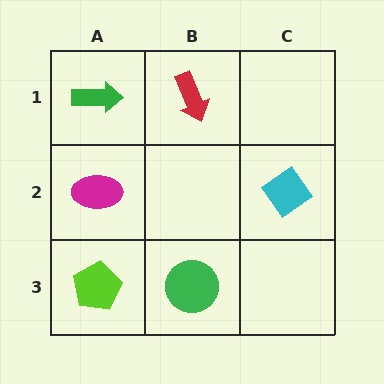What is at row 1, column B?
A red arrow.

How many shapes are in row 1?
2 shapes.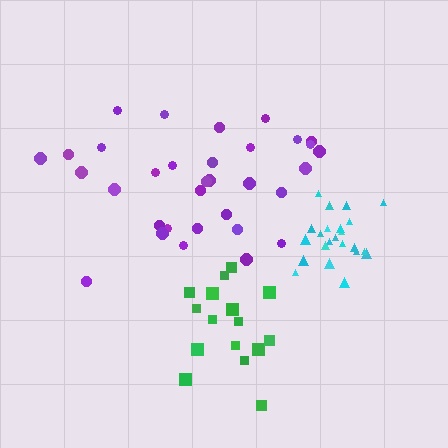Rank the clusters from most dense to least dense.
cyan, purple, green.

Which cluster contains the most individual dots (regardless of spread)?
Purple (33).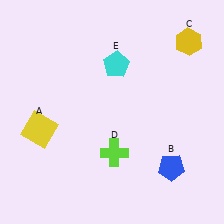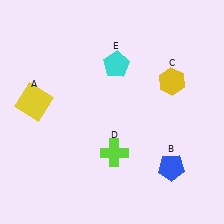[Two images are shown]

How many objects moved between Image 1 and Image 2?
2 objects moved between the two images.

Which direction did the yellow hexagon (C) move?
The yellow hexagon (C) moved down.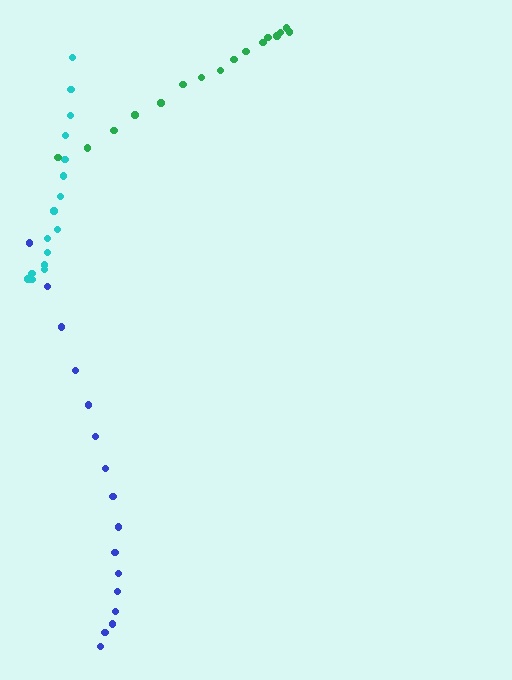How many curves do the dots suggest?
There are 3 distinct paths.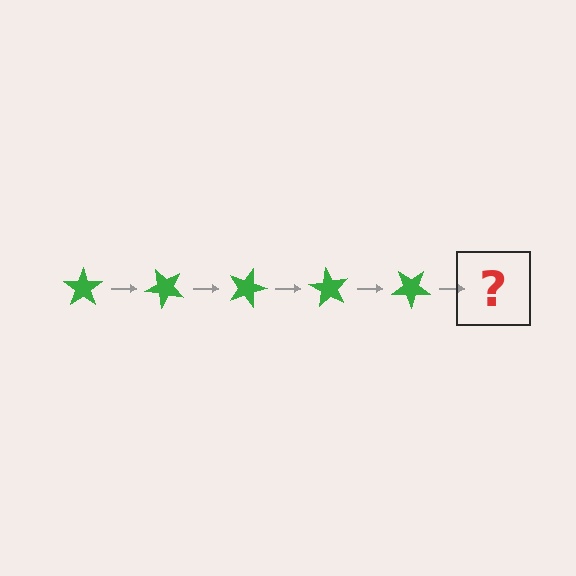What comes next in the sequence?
The next element should be a green star rotated 225 degrees.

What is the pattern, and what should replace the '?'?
The pattern is that the star rotates 45 degrees each step. The '?' should be a green star rotated 225 degrees.